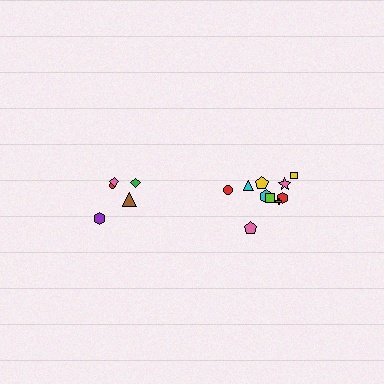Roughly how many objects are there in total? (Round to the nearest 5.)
Roughly 15 objects in total.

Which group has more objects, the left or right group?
The right group.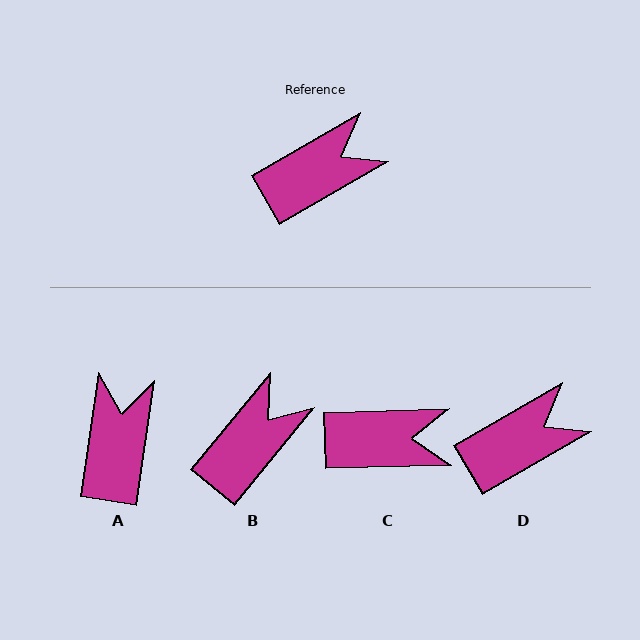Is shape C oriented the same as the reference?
No, it is off by about 28 degrees.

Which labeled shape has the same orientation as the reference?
D.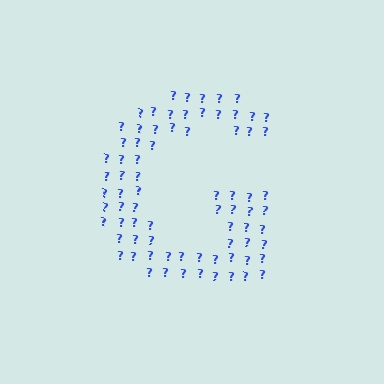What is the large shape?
The large shape is the letter G.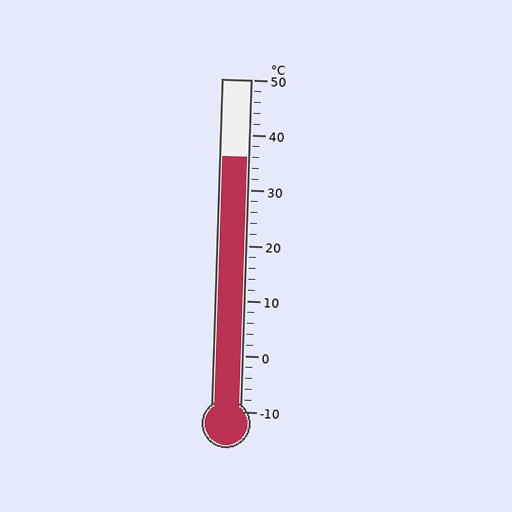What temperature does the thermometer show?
The thermometer shows approximately 36°C.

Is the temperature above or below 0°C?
The temperature is above 0°C.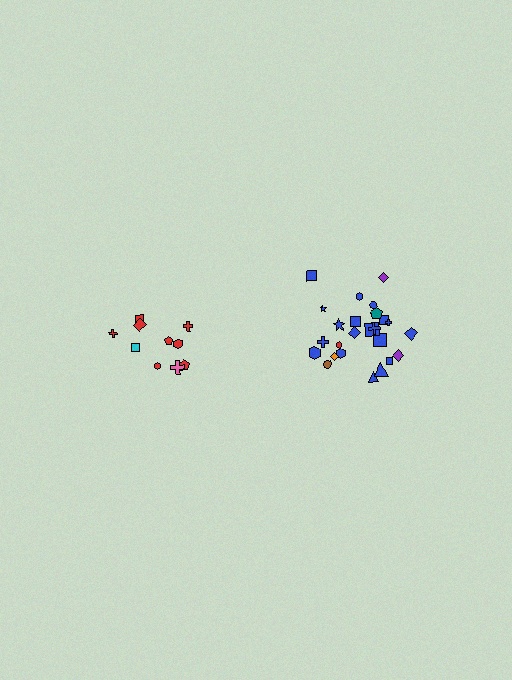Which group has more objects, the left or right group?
The right group.